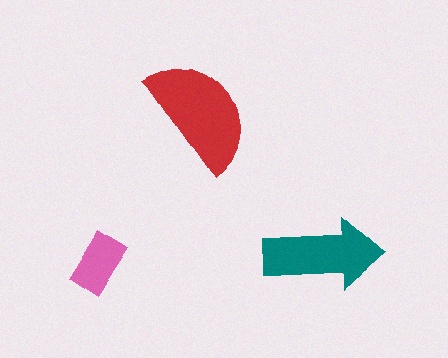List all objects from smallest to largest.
The pink rectangle, the teal arrow, the red semicircle.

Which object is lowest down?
The teal arrow is bottommost.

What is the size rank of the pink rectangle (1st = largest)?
3rd.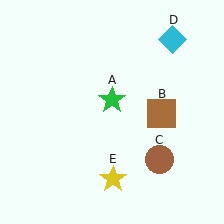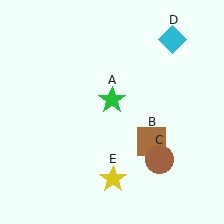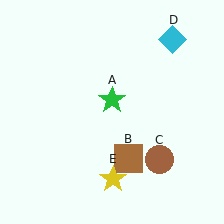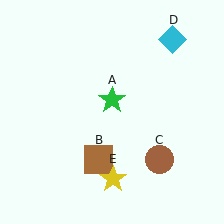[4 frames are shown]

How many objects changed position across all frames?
1 object changed position: brown square (object B).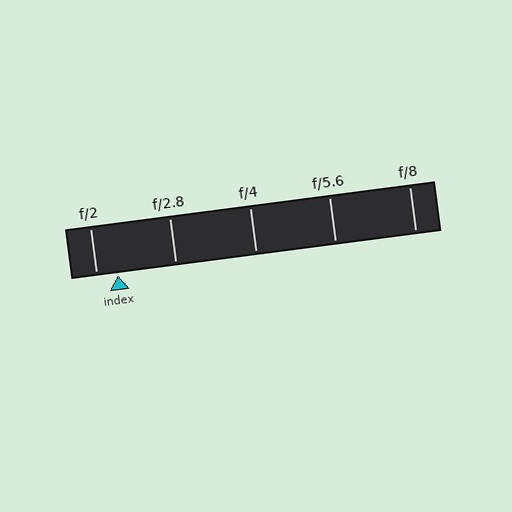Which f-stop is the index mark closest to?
The index mark is closest to f/2.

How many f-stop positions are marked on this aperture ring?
There are 5 f-stop positions marked.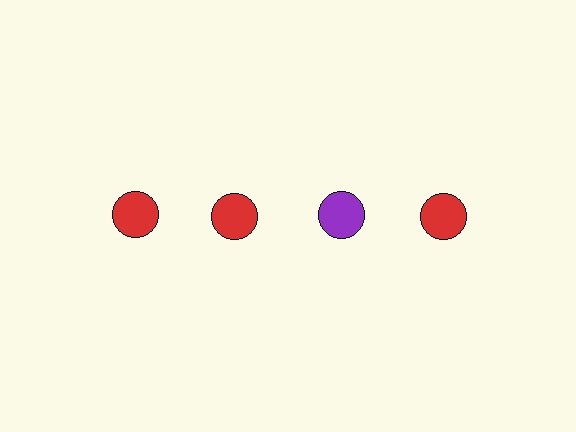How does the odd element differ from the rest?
It has a different color: purple instead of red.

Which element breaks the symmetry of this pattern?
The purple circle in the top row, center column breaks the symmetry. All other shapes are red circles.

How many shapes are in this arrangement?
There are 4 shapes arranged in a grid pattern.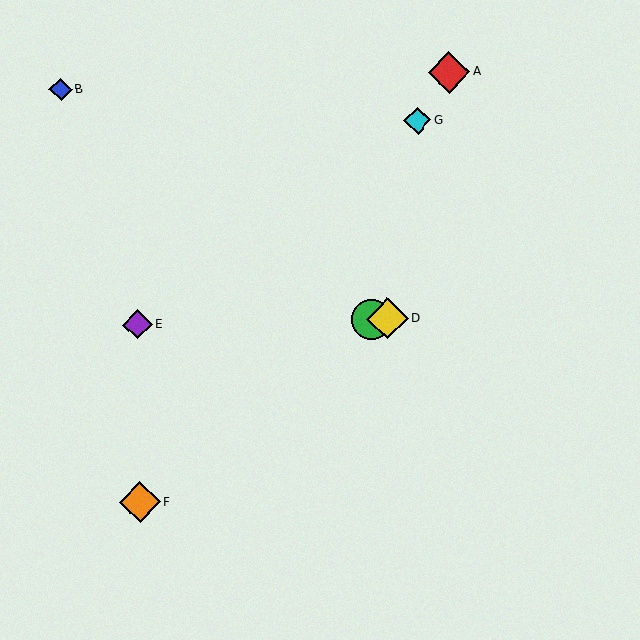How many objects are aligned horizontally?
3 objects (C, D, E) are aligned horizontally.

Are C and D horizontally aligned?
Yes, both are at y≈319.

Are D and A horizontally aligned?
No, D is at y≈319 and A is at y≈72.